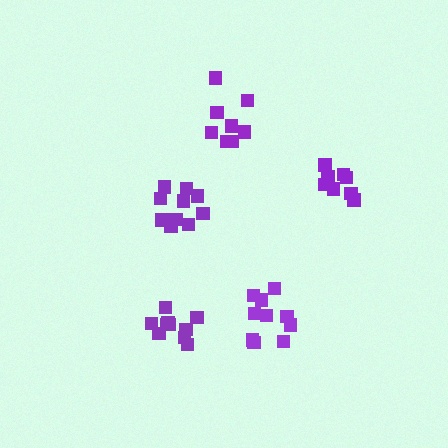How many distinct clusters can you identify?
There are 5 distinct clusters.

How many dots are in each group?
Group 1: 9 dots, Group 2: 10 dots, Group 3: 8 dots, Group 4: 11 dots, Group 5: 11 dots (49 total).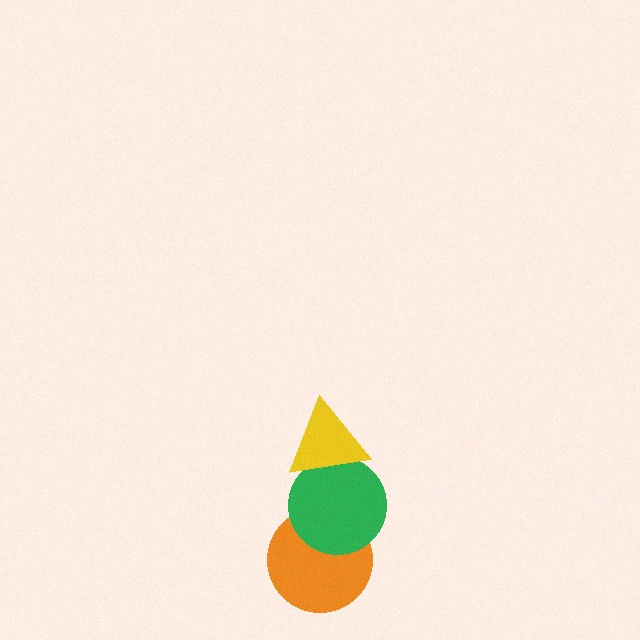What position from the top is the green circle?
The green circle is 2nd from the top.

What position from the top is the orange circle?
The orange circle is 3rd from the top.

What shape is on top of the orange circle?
The green circle is on top of the orange circle.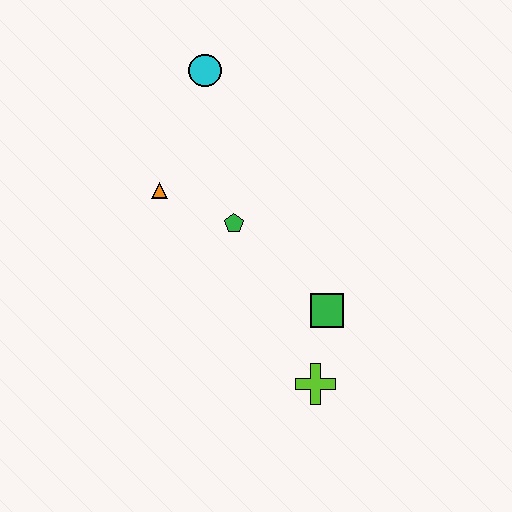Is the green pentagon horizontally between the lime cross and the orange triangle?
Yes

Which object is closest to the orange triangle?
The green pentagon is closest to the orange triangle.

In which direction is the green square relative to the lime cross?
The green square is above the lime cross.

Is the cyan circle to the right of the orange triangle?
Yes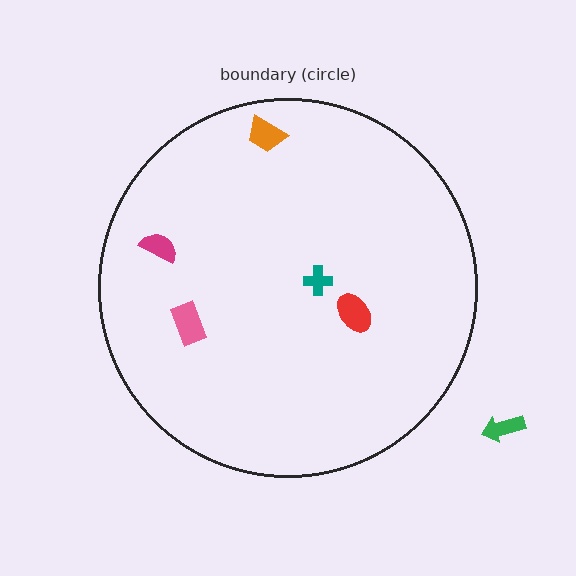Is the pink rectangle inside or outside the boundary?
Inside.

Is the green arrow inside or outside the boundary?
Outside.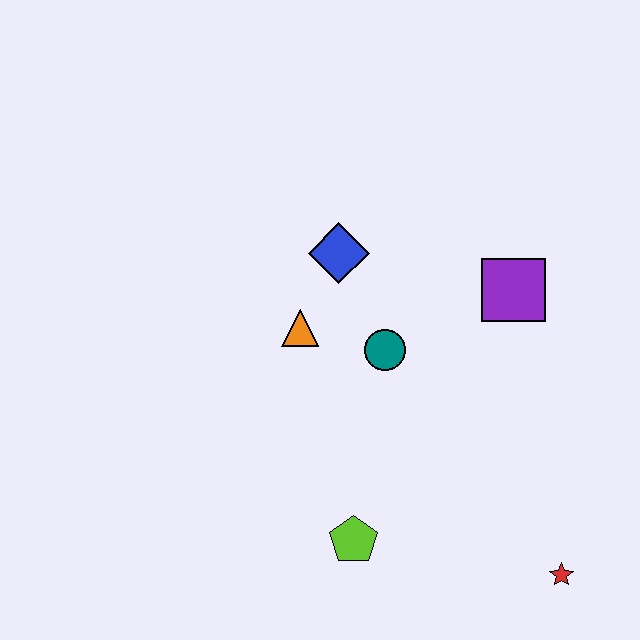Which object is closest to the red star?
The lime pentagon is closest to the red star.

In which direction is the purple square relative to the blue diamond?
The purple square is to the right of the blue diamond.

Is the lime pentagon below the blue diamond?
Yes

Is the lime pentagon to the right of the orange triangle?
Yes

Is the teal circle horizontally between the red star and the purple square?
No